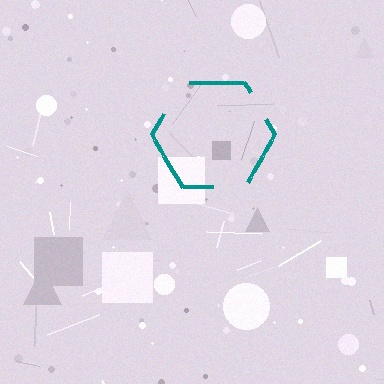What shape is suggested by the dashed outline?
The dashed outline suggests a hexagon.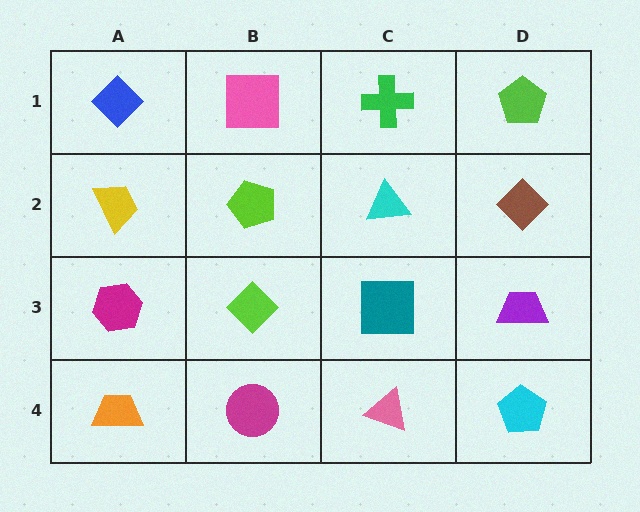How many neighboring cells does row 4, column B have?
3.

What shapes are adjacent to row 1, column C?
A cyan triangle (row 2, column C), a pink square (row 1, column B), a lime pentagon (row 1, column D).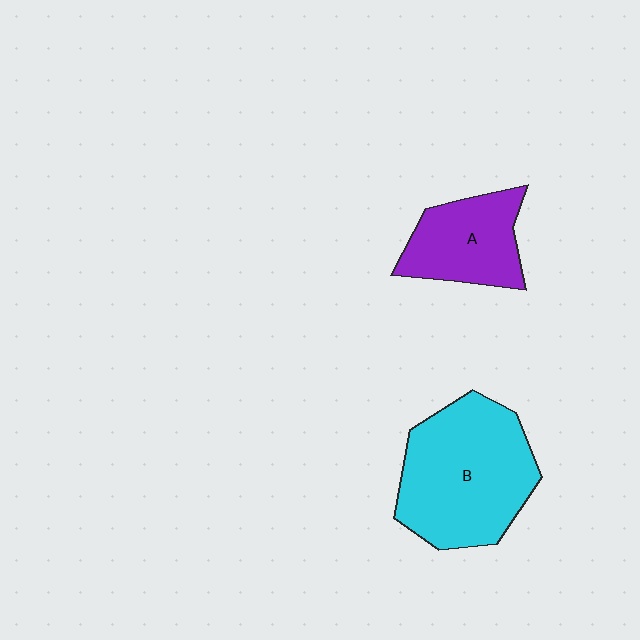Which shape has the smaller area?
Shape A (purple).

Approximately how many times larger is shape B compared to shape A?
Approximately 1.8 times.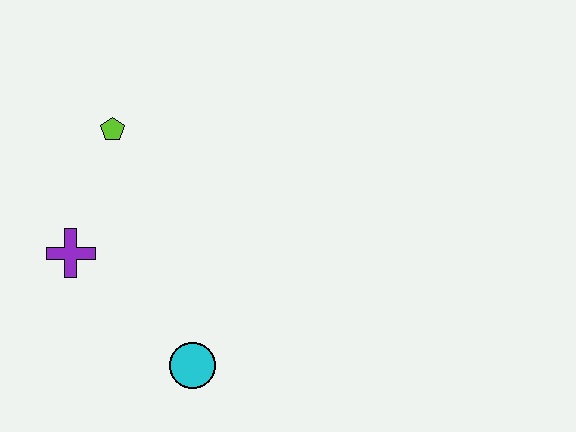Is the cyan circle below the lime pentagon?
Yes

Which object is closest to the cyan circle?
The purple cross is closest to the cyan circle.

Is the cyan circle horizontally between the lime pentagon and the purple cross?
No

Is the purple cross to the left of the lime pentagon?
Yes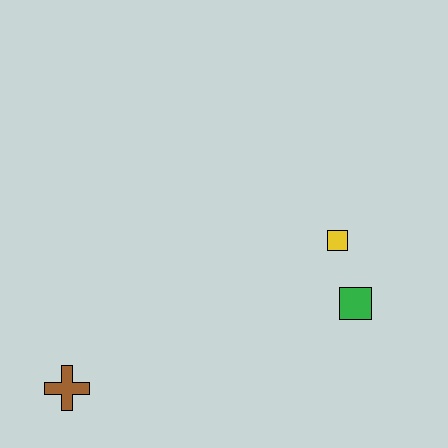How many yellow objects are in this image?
There is 1 yellow object.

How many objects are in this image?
There are 3 objects.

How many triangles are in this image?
There are no triangles.